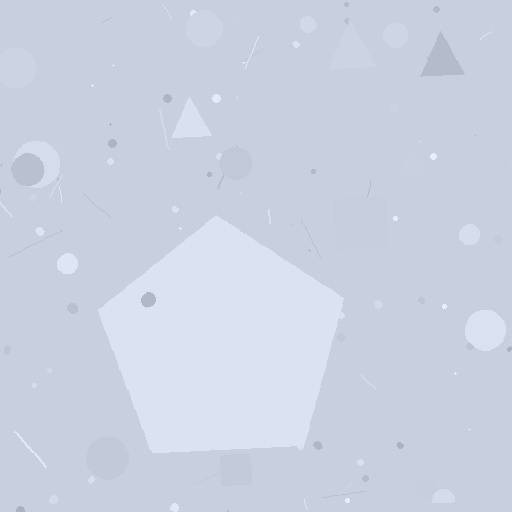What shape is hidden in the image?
A pentagon is hidden in the image.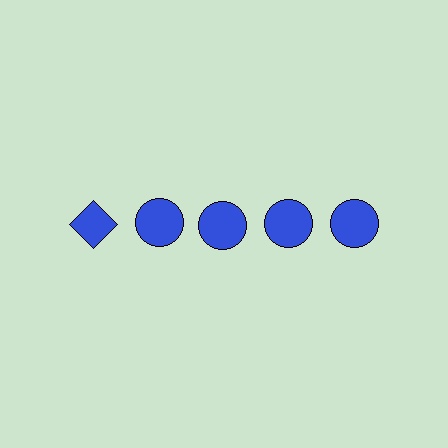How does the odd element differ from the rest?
It has a different shape: diamond instead of circle.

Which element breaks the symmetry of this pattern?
The blue diamond in the top row, leftmost column breaks the symmetry. All other shapes are blue circles.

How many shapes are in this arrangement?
There are 5 shapes arranged in a grid pattern.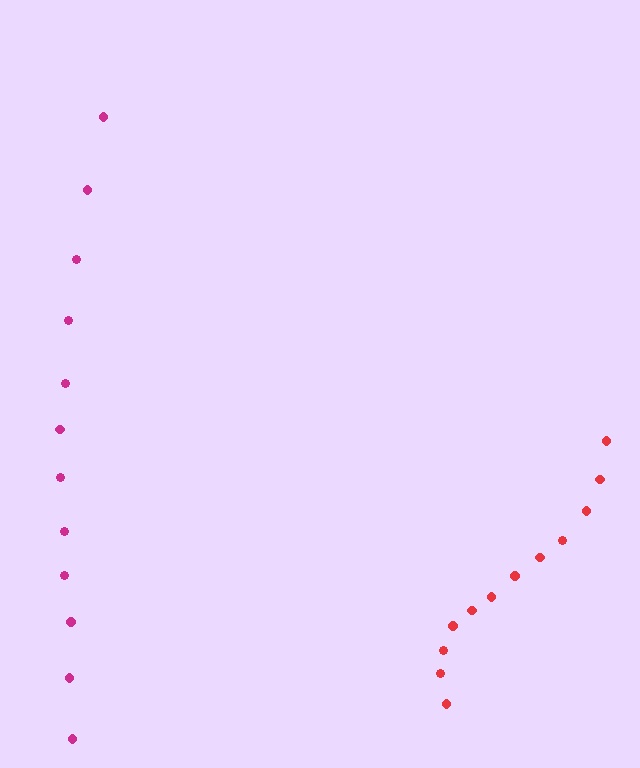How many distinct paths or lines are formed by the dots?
There are 2 distinct paths.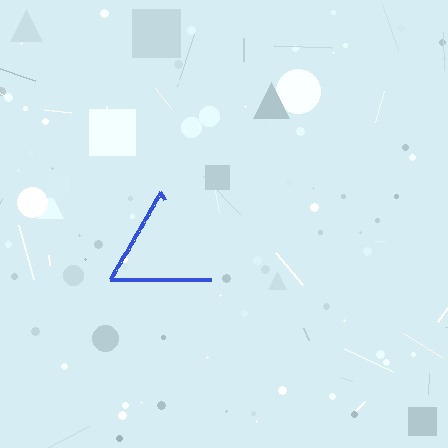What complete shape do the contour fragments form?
The contour fragments form a triangle.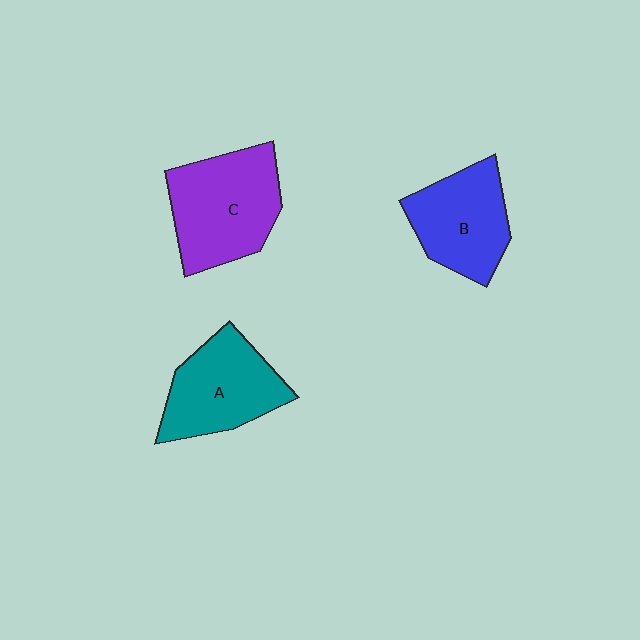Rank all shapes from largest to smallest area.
From largest to smallest: C (purple), A (teal), B (blue).